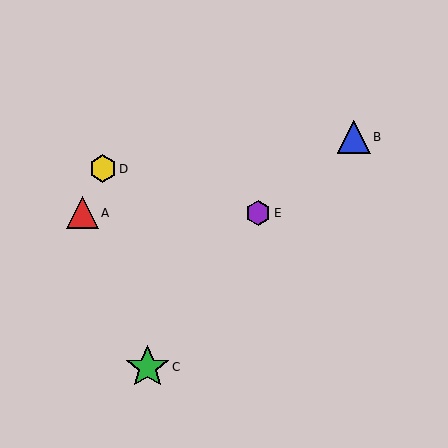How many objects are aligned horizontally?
2 objects (A, E) are aligned horizontally.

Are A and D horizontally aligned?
No, A is at y≈213 and D is at y≈169.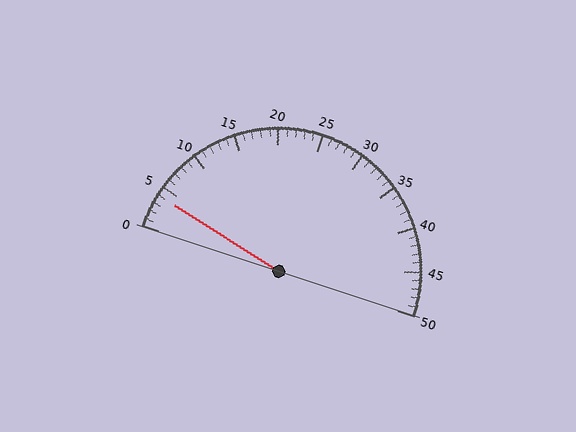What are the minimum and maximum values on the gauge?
The gauge ranges from 0 to 50.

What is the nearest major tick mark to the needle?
The nearest major tick mark is 5.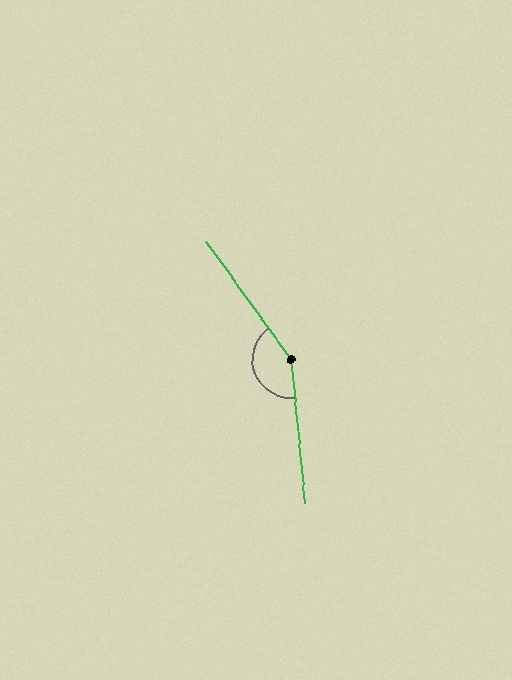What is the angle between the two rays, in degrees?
Approximately 149 degrees.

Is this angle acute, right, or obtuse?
It is obtuse.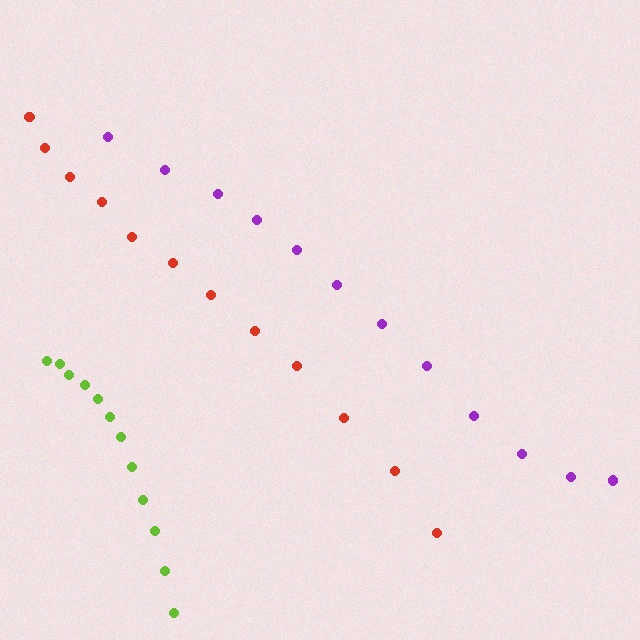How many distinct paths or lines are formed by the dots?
There are 3 distinct paths.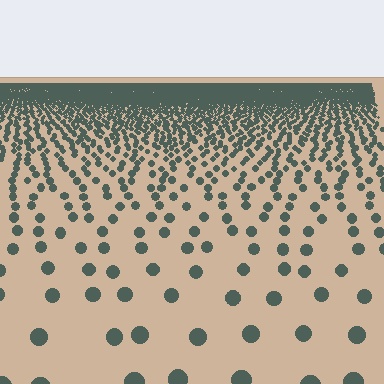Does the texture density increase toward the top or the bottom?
Density increases toward the top.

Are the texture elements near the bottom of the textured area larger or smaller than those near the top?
Larger. Near the bottom, elements are closer to the viewer and appear at a bigger on-screen size.